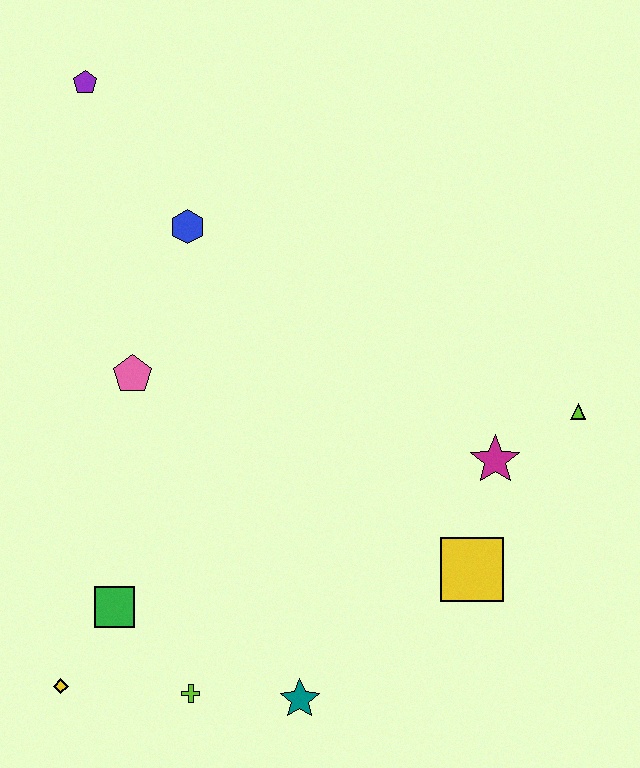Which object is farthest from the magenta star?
The purple pentagon is farthest from the magenta star.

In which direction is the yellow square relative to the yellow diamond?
The yellow square is to the right of the yellow diamond.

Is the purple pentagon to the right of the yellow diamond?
Yes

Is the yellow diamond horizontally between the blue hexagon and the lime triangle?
No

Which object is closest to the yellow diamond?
The green square is closest to the yellow diamond.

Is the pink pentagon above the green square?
Yes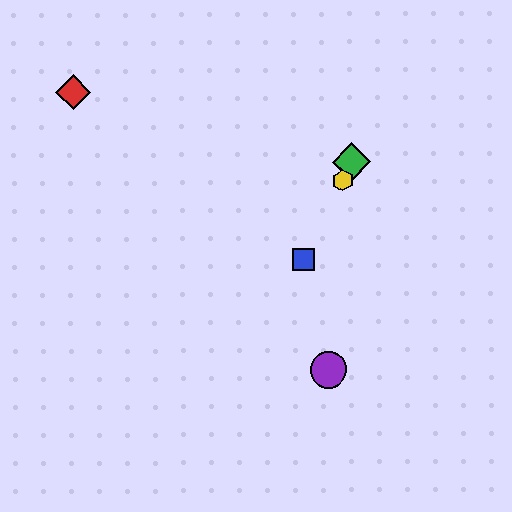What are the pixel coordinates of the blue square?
The blue square is at (304, 259).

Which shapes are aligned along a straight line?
The blue square, the green diamond, the yellow hexagon are aligned along a straight line.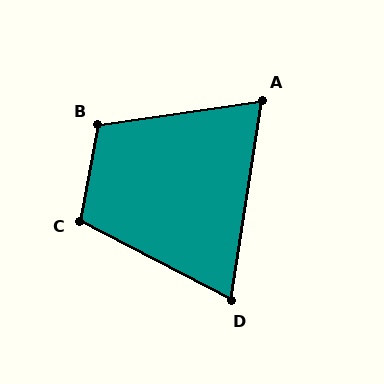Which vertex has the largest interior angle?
B, at approximately 109 degrees.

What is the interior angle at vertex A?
Approximately 73 degrees (acute).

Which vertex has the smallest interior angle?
D, at approximately 71 degrees.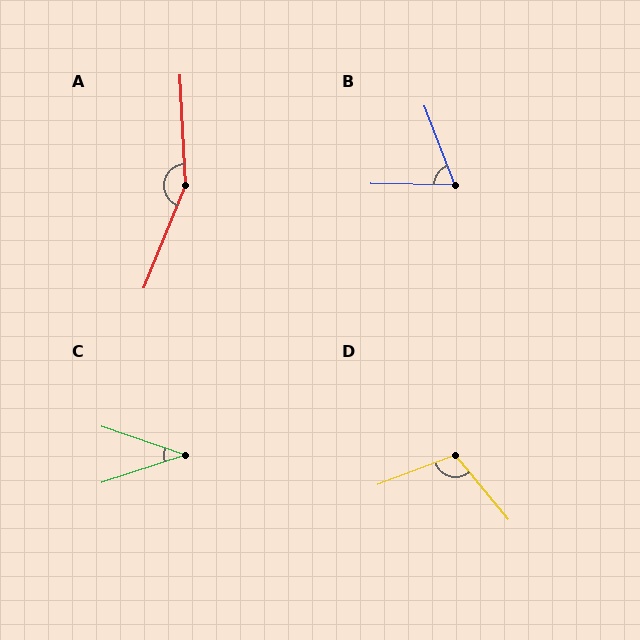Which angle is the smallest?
C, at approximately 37 degrees.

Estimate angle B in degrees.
Approximately 68 degrees.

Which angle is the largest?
A, at approximately 155 degrees.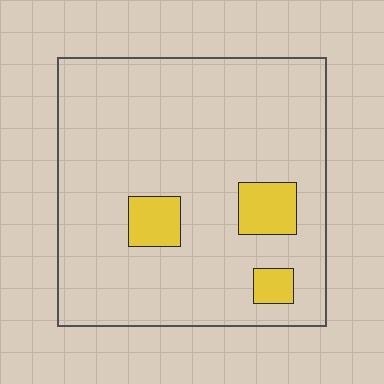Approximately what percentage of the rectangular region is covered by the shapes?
Approximately 10%.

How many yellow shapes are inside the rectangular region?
3.